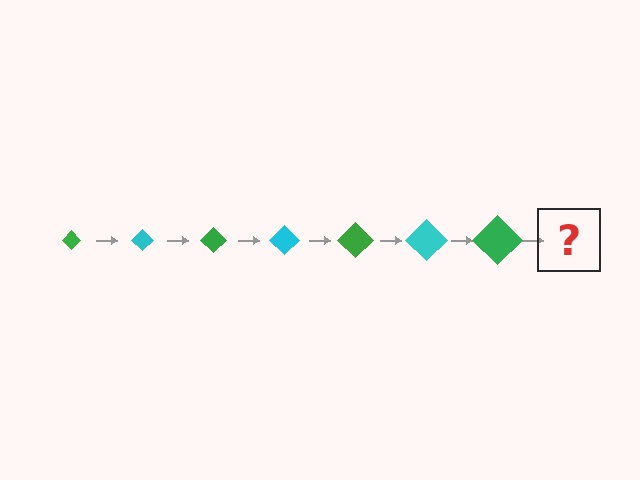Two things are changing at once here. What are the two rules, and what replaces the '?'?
The two rules are that the diamond grows larger each step and the color cycles through green and cyan. The '?' should be a cyan diamond, larger than the previous one.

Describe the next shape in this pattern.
It should be a cyan diamond, larger than the previous one.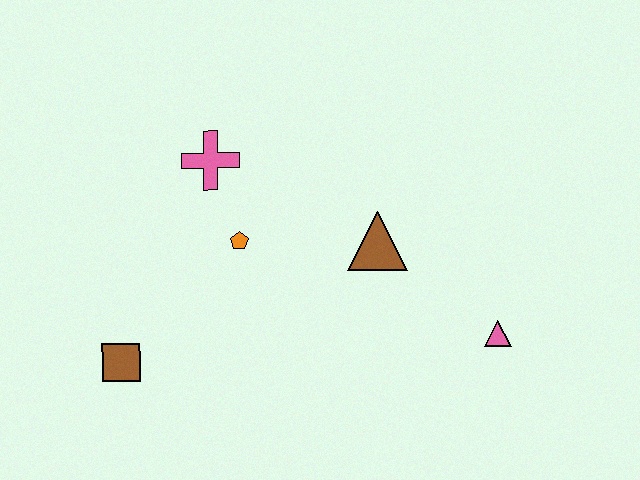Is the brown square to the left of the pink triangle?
Yes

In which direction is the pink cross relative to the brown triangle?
The pink cross is to the left of the brown triangle.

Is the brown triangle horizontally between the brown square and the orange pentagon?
No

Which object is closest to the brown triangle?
The orange pentagon is closest to the brown triangle.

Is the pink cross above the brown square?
Yes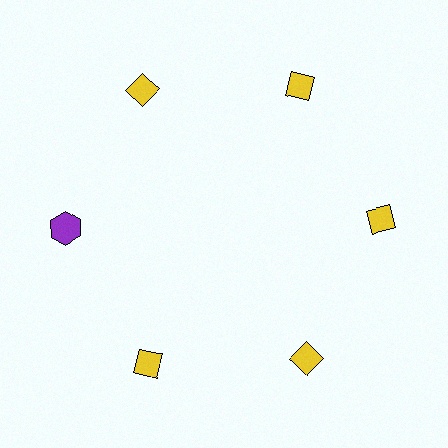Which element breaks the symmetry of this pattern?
The purple hexagon at roughly the 9 o'clock position breaks the symmetry. All other shapes are yellow diamonds.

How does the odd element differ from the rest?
It differs in both color (purple instead of yellow) and shape (hexagon instead of diamond).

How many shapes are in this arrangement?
There are 6 shapes arranged in a ring pattern.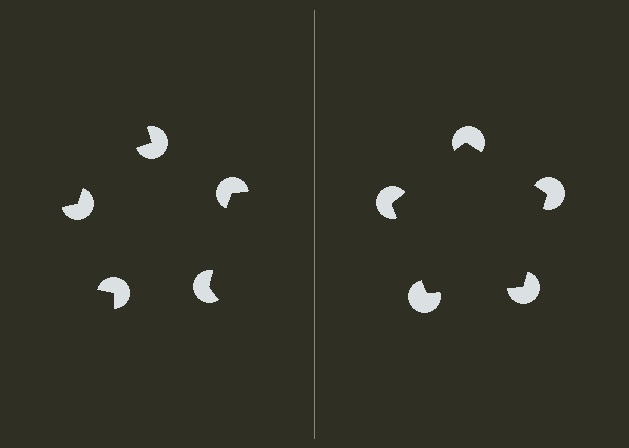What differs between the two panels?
The pac-man discs are positioned identically on both sides; only the wedge orientations differ. On the right they align to a pentagon; on the left they are misaligned.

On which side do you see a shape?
An illusory pentagon appears on the right side. On the left side the wedge cuts are rotated, so no coherent shape forms.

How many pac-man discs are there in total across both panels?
10 — 5 on each side.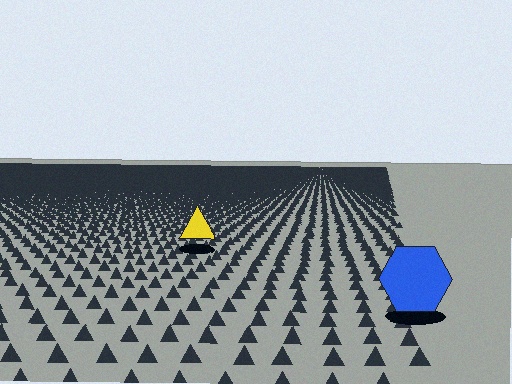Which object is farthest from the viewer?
The yellow triangle is farthest from the viewer. It appears smaller and the ground texture around it is denser.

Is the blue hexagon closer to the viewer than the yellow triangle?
Yes. The blue hexagon is closer — you can tell from the texture gradient: the ground texture is coarser near it.